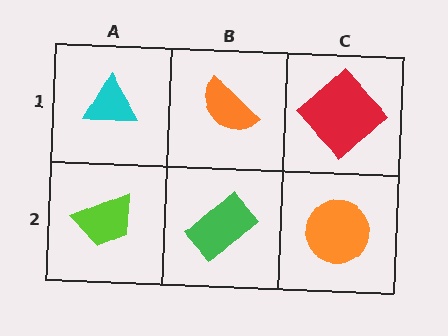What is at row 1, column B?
An orange semicircle.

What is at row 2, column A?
A lime trapezoid.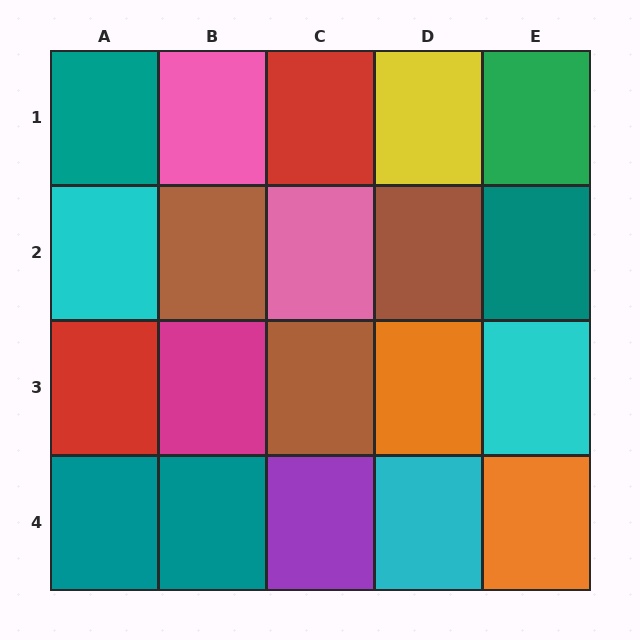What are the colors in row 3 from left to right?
Red, magenta, brown, orange, cyan.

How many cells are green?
1 cell is green.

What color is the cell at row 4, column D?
Cyan.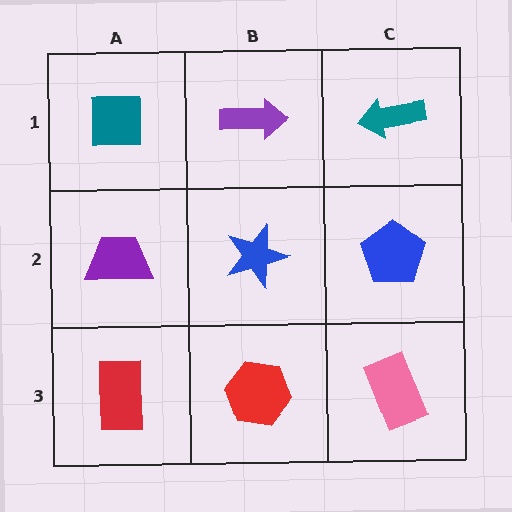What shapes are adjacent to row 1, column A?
A purple trapezoid (row 2, column A), a purple arrow (row 1, column B).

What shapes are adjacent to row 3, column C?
A blue pentagon (row 2, column C), a red hexagon (row 3, column B).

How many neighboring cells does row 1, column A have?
2.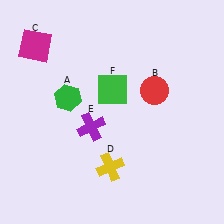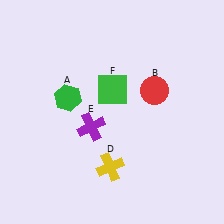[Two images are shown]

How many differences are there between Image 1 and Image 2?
There is 1 difference between the two images.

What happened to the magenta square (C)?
The magenta square (C) was removed in Image 2. It was in the top-left area of Image 1.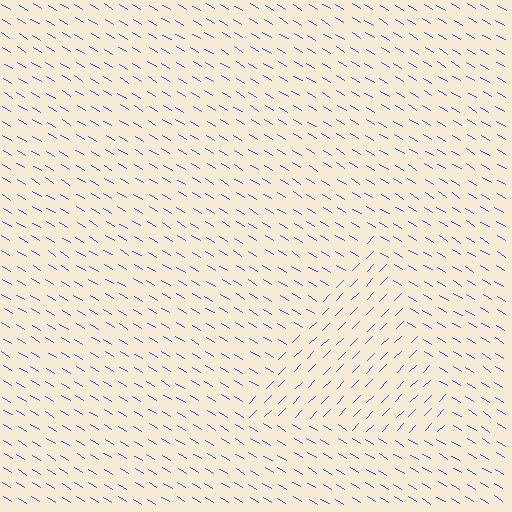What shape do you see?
I see a triangle.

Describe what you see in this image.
The image is filled with small blue line segments. A triangle region in the image has lines oriented differently from the surrounding lines, creating a visible texture boundary.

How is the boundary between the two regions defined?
The boundary is defined purely by a change in line orientation (approximately 77 degrees difference). All lines are the same color and thickness.